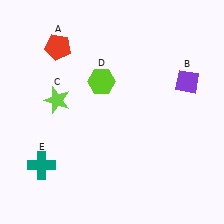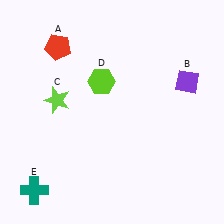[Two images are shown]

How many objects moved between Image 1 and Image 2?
1 object moved between the two images.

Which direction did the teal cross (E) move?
The teal cross (E) moved down.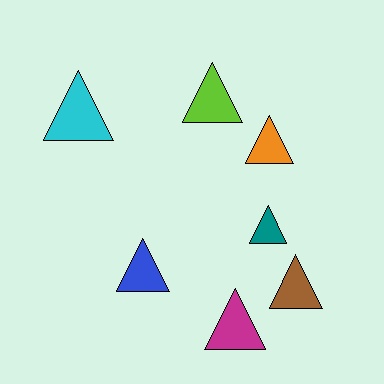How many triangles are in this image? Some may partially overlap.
There are 7 triangles.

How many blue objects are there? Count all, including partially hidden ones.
There is 1 blue object.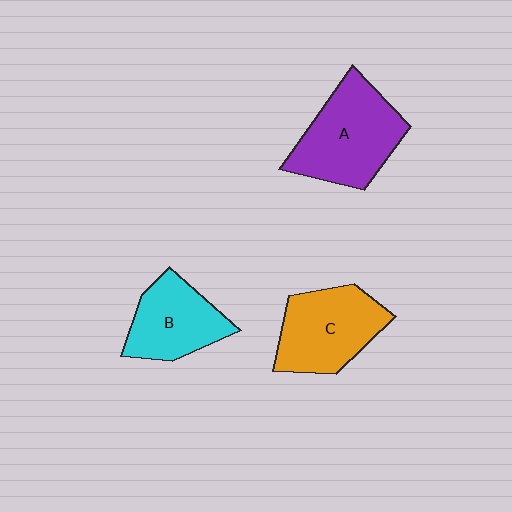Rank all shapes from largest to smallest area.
From largest to smallest: A (purple), C (orange), B (cyan).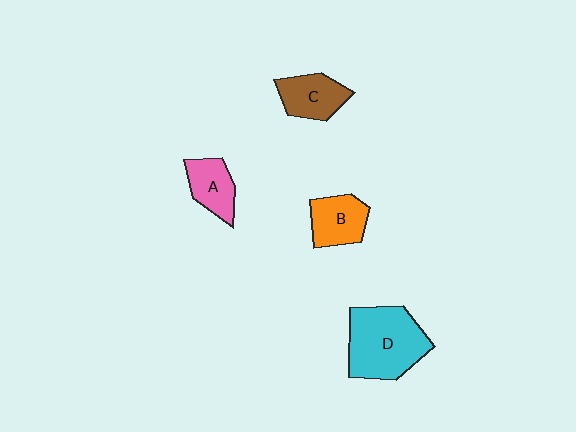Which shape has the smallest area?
Shape A (pink).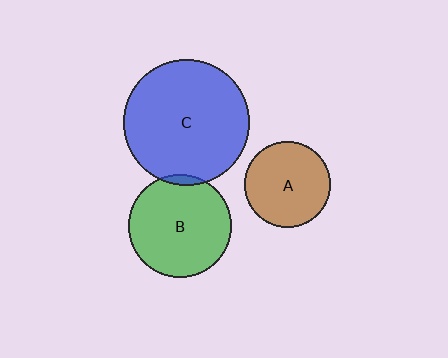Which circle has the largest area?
Circle C (blue).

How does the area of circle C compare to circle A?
Approximately 2.1 times.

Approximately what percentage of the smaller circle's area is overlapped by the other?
Approximately 5%.